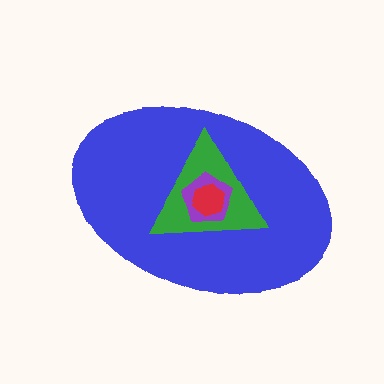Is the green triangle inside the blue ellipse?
Yes.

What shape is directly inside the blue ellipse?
The green triangle.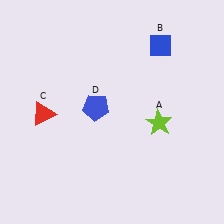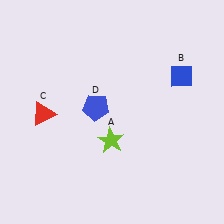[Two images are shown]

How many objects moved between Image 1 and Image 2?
2 objects moved between the two images.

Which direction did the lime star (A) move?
The lime star (A) moved left.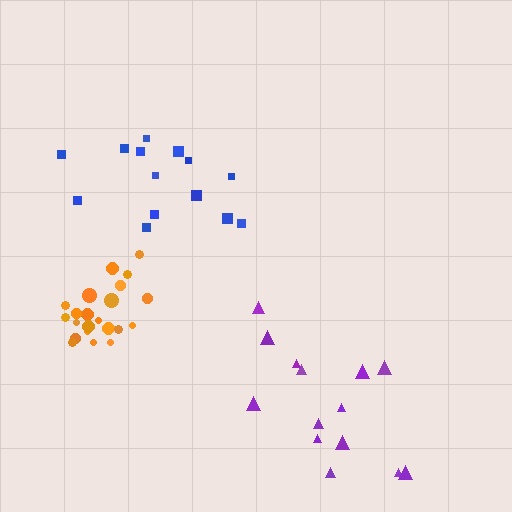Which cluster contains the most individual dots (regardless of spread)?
Orange (22).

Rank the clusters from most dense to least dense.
orange, blue, purple.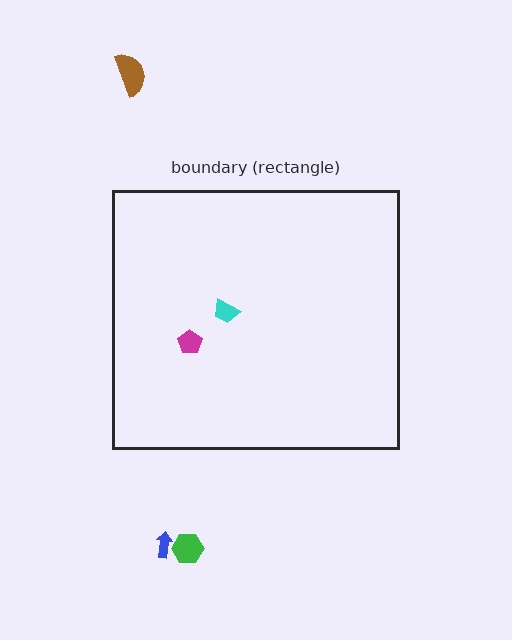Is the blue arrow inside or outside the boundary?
Outside.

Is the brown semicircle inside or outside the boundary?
Outside.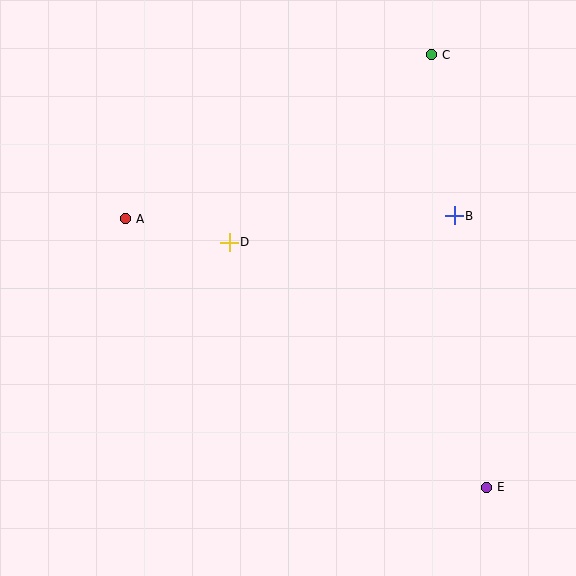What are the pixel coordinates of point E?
Point E is at (486, 487).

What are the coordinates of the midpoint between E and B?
The midpoint between E and B is at (470, 351).